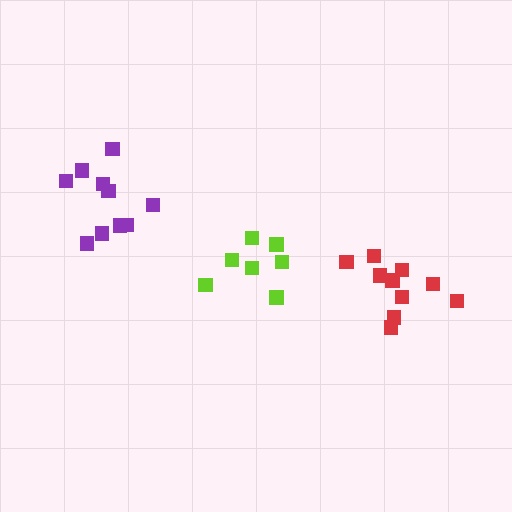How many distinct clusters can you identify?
There are 3 distinct clusters.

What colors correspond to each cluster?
The clusters are colored: red, lime, purple.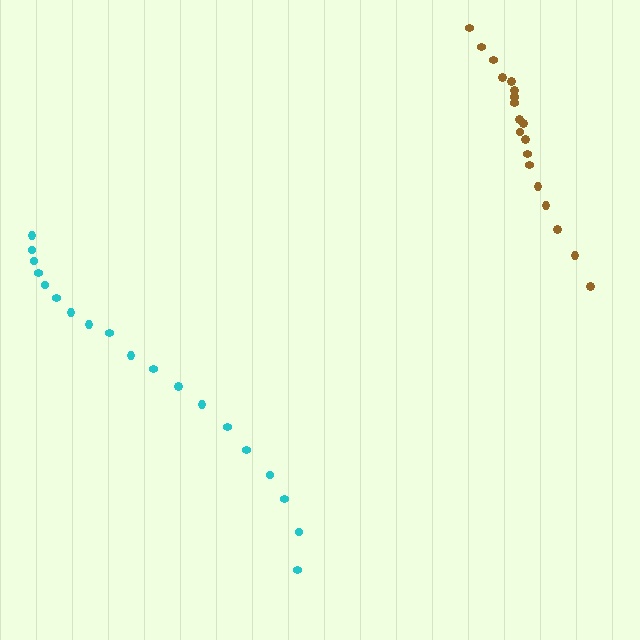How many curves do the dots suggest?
There are 2 distinct paths.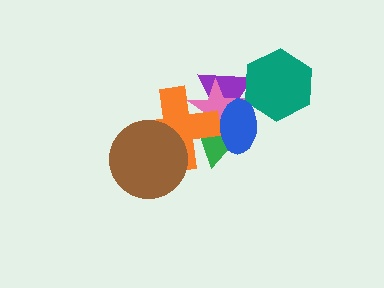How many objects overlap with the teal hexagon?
2 objects overlap with the teal hexagon.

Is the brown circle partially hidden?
No, no other shape covers it.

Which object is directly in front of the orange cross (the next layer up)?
The blue ellipse is directly in front of the orange cross.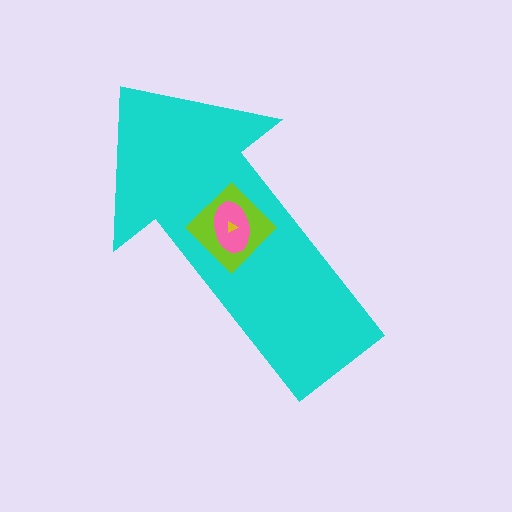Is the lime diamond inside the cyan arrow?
Yes.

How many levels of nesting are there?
4.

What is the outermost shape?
The cyan arrow.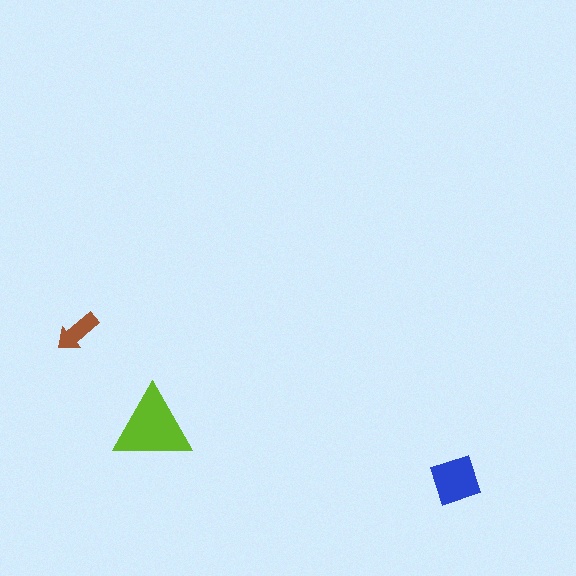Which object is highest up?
The brown arrow is topmost.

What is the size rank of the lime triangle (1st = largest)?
1st.